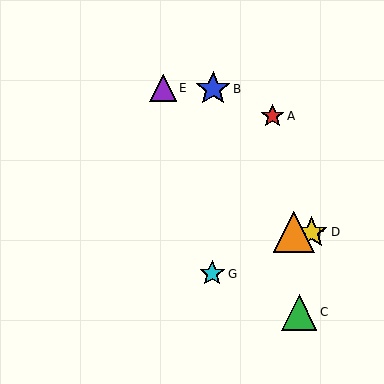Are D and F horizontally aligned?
Yes, both are at y≈232.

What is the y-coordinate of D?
Object D is at y≈232.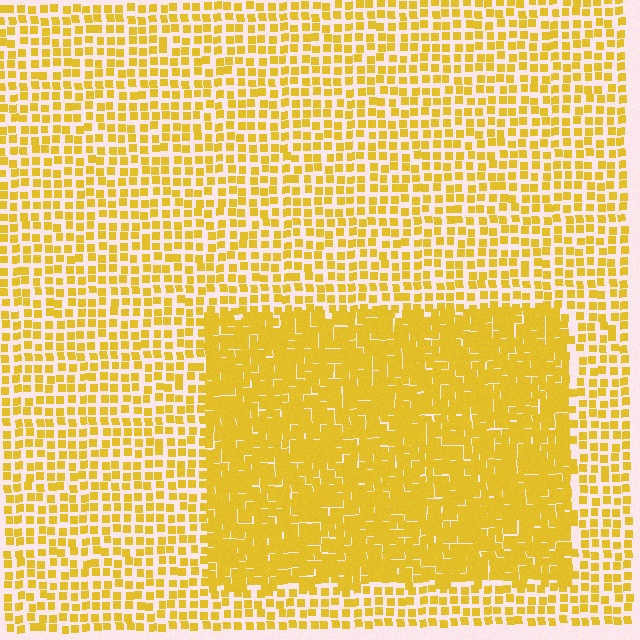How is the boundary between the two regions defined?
The boundary is defined by a change in element density (approximately 2.1x ratio). All elements are the same color, size, and shape.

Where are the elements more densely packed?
The elements are more densely packed inside the rectangle boundary.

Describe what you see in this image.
The image contains small yellow elements arranged at two different densities. A rectangle-shaped region is visible where the elements are more densely packed than the surrounding area.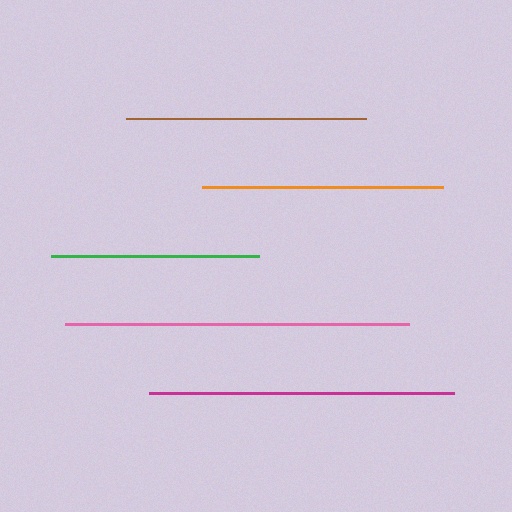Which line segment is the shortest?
The green line is the shortest at approximately 208 pixels.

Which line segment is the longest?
The pink line is the longest at approximately 345 pixels.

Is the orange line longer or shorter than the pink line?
The pink line is longer than the orange line.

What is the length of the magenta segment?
The magenta segment is approximately 305 pixels long.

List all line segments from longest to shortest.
From longest to shortest: pink, magenta, orange, brown, green.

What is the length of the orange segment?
The orange segment is approximately 241 pixels long.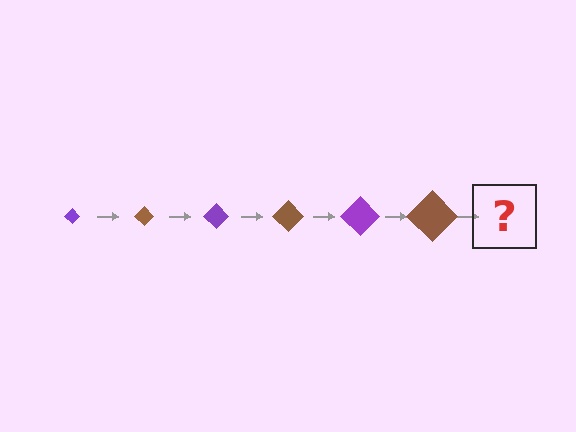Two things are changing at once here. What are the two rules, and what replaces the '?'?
The two rules are that the diamond grows larger each step and the color cycles through purple and brown. The '?' should be a purple diamond, larger than the previous one.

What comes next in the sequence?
The next element should be a purple diamond, larger than the previous one.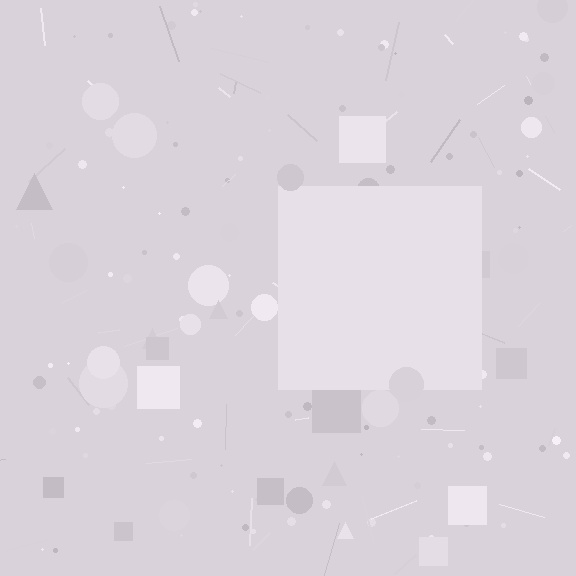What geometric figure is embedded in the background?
A square is embedded in the background.